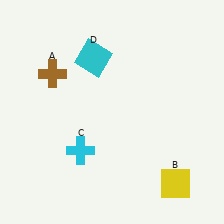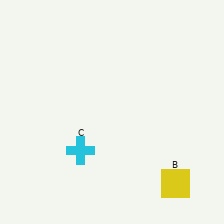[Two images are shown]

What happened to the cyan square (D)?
The cyan square (D) was removed in Image 2. It was in the top-left area of Image 1.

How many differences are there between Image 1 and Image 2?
There are 2 differences between the two images.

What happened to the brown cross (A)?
The brown cross (A) was removed in Image 2. It was in the top-left area of Image 1.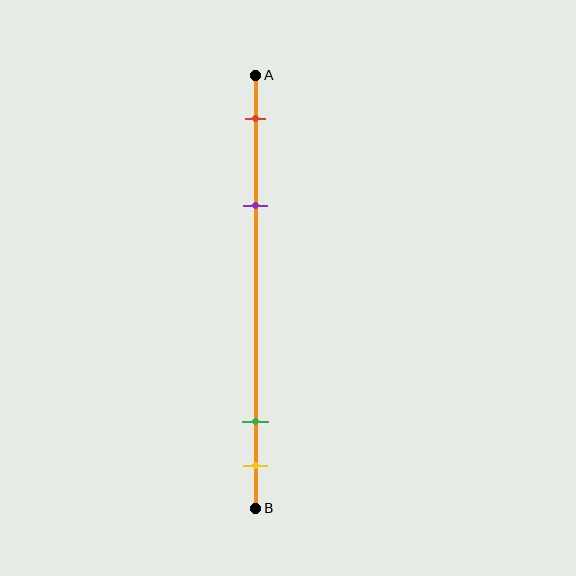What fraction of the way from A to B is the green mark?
The green mark is approximately 80% (0.8) of the way from A to B.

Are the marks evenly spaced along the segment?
No, the marks are not evenly spaced.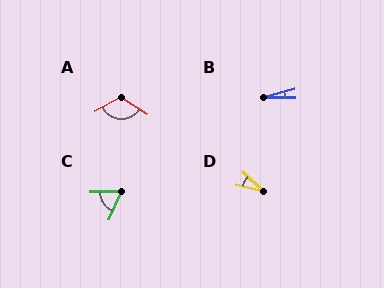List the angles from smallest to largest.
B (16°), D (30°), C (64°), A (120°).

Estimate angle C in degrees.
Approximately 64 degrees.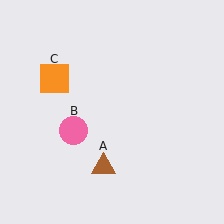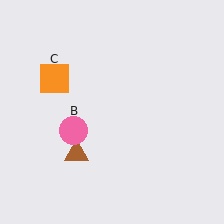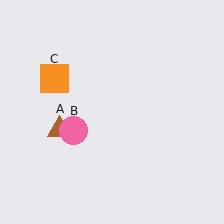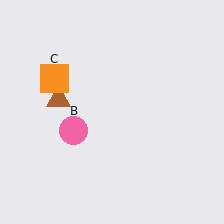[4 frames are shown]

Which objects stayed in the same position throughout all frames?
Pink circle (object B) and orange square (object C) remained stationary.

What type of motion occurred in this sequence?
The brown triangle (object A) rotated clockwise around the center of the scene.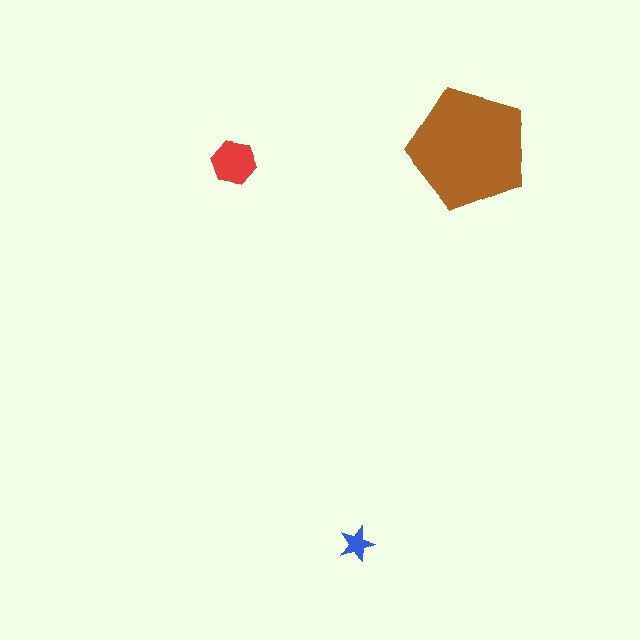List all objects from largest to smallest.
The brown pentagon, the red hexagon, the blue star.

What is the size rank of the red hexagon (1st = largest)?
2nd.